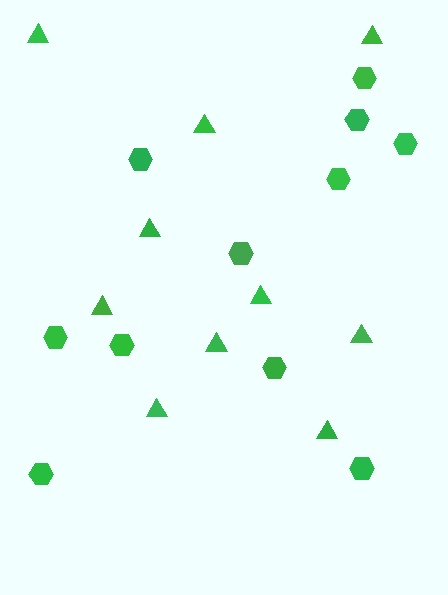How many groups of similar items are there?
There are 2 groups: one group of hexagons (11) and one group of triangles (10).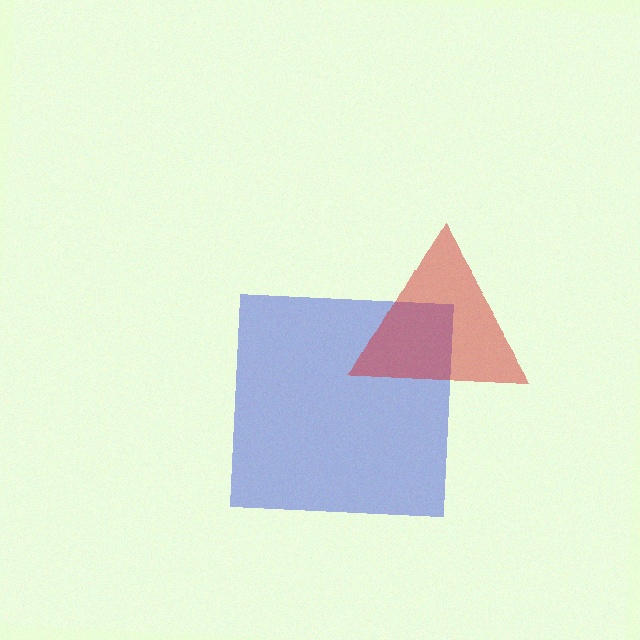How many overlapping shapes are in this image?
There are 2 overlapping shapes in the image.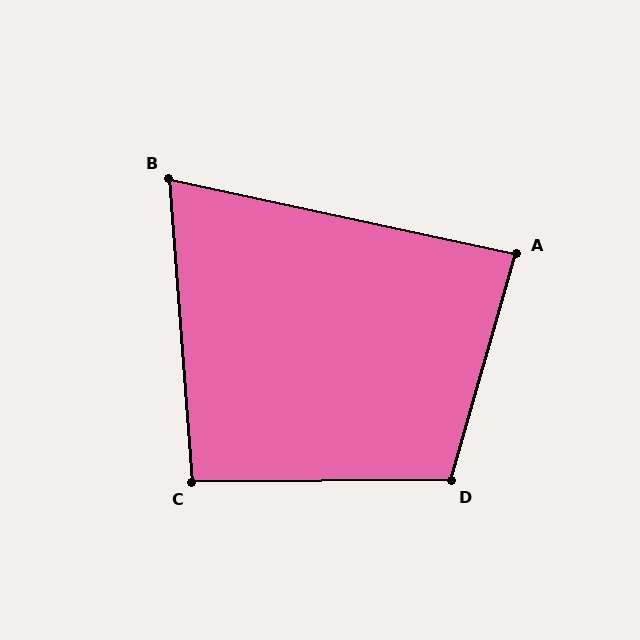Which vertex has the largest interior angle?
D, at approximately 106 degrees.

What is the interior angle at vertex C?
Approximately 94 degrees (approximately right).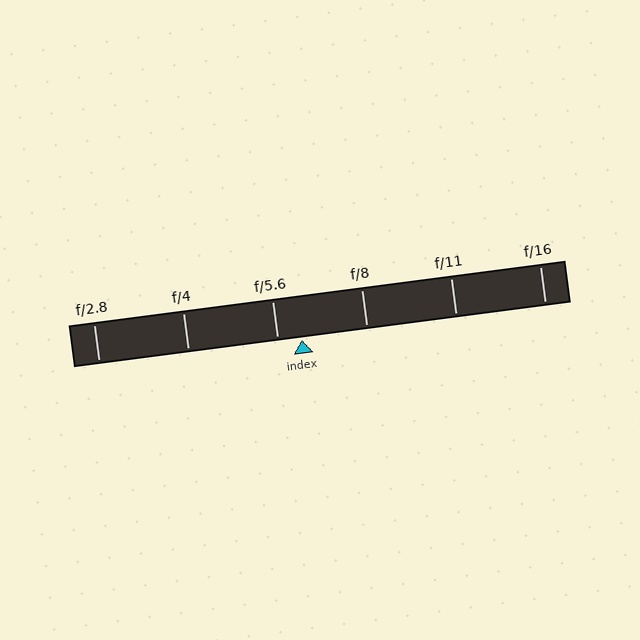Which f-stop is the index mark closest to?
The index mark is closest to f/5.6.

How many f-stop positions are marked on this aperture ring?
There are 6 f-stop positions marked.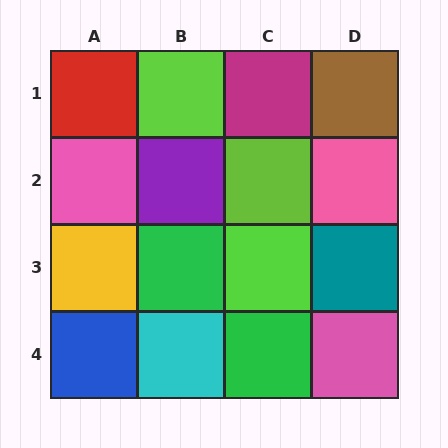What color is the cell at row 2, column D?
Pink.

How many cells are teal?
1 cell is teal.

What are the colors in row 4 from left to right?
Blue, cyan, green, pink.